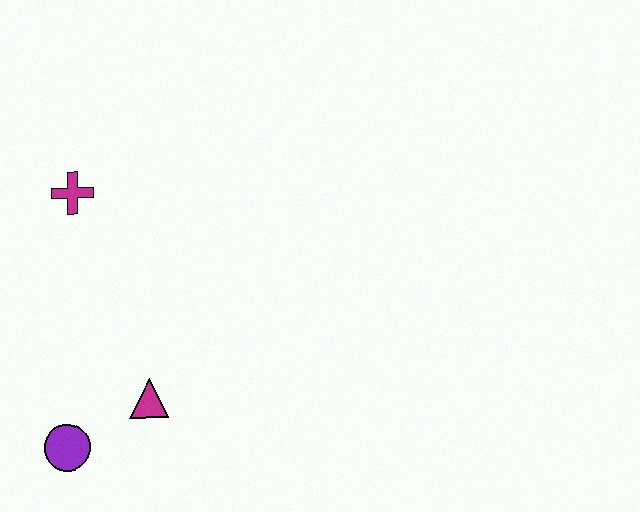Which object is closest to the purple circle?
The magenta triangle is closest to the purple circle.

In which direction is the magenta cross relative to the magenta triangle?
The magenta cross is above the magenta triangle.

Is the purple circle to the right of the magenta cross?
No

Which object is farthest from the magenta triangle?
The magenta cross is farthest from the magenta triangle.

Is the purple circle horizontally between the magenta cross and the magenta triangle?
No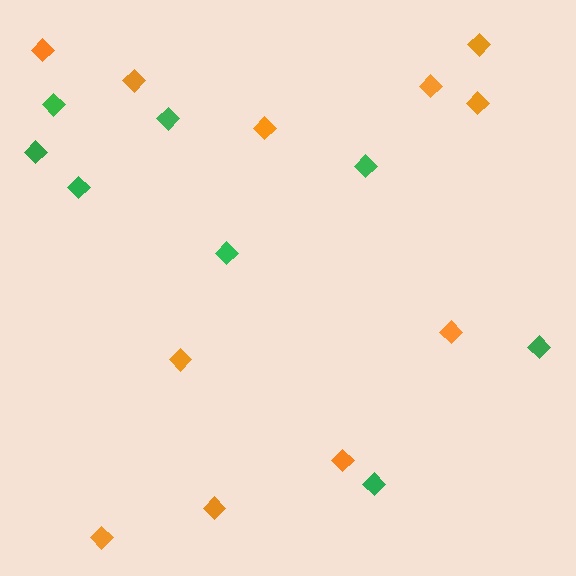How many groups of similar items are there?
There are 2 groups: one group of green diamonds (8) and one group of orange diamonds (11).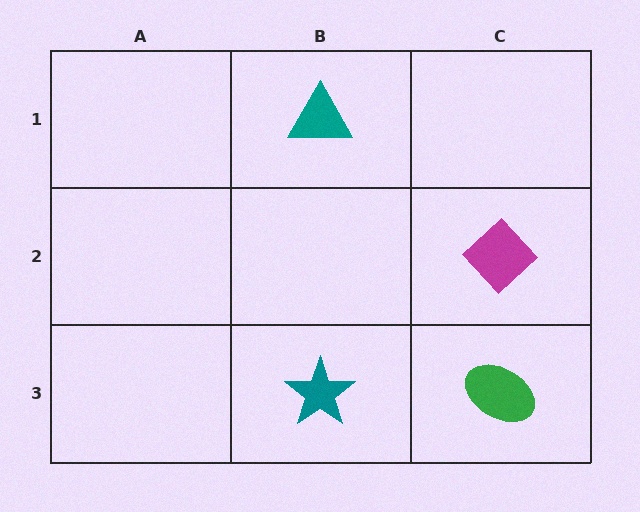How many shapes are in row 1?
1 shape.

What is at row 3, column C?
A green ellipse.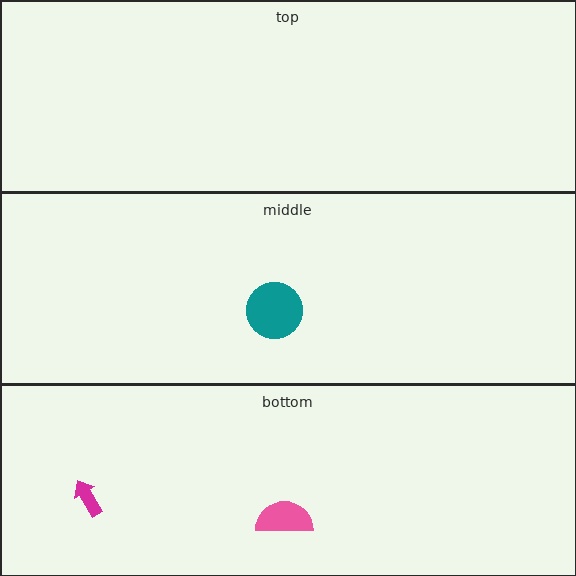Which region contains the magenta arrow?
The bottom region.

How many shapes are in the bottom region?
2.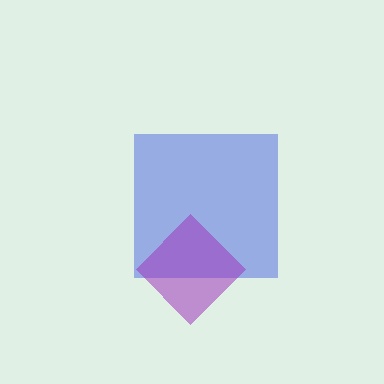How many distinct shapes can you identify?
There are 2 distinct shapes: a blue square, a purple diamond.